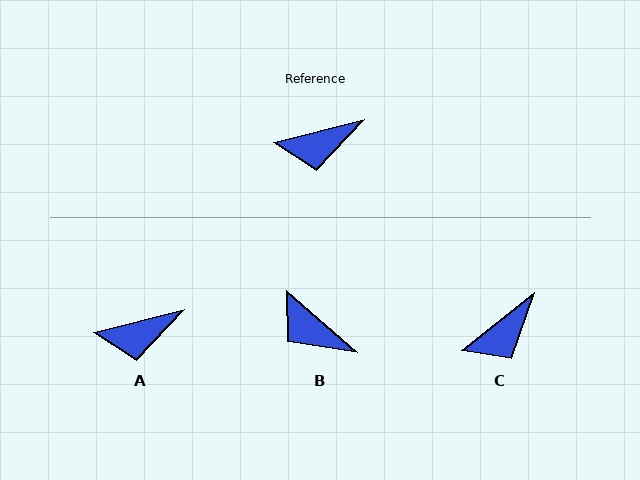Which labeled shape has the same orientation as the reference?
A.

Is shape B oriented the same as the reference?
No, it is off by about 55 degrees.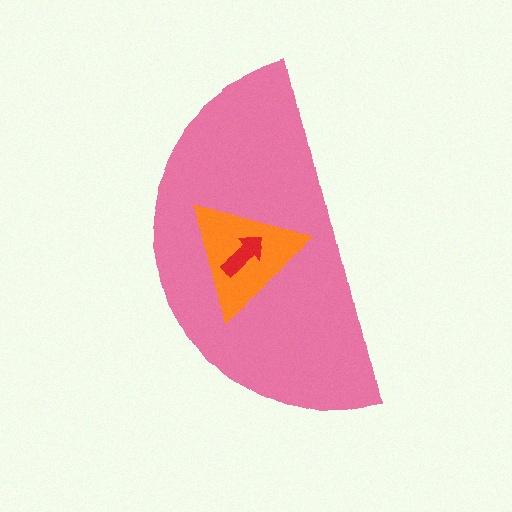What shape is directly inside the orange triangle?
The red arrow.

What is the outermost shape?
The pink semicircle.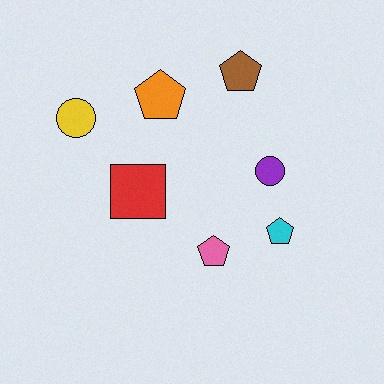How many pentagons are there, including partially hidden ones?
There are 4 pentagons.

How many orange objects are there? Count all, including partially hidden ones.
There is 1 orange object.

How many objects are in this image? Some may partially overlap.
There are 7 objects.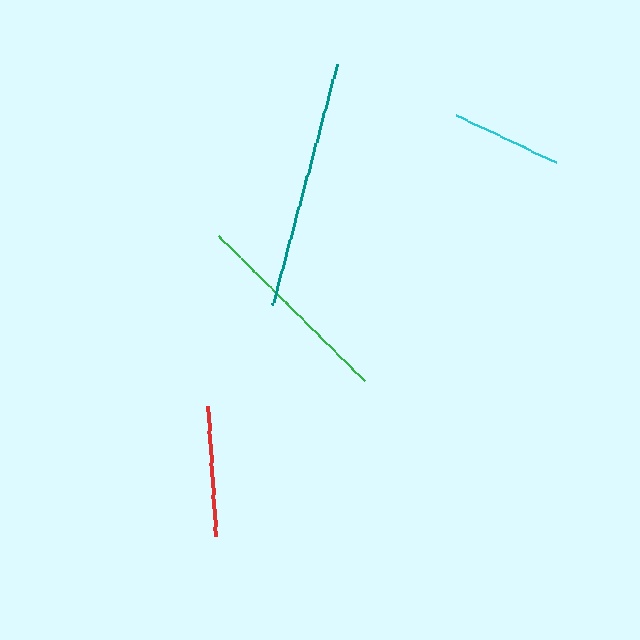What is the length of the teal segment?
The teal segment is approximately 248 pixels long.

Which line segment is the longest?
The teal line is the longest at approximately 248 pixels.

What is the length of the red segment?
The red segment is approximately 130 pixels long.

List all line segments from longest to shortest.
From longest to shortest: teal, green, red, cyan.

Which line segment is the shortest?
The cyan line is the shortest at approximately 110 pixels.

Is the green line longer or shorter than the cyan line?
The green line is longer than the cyan line.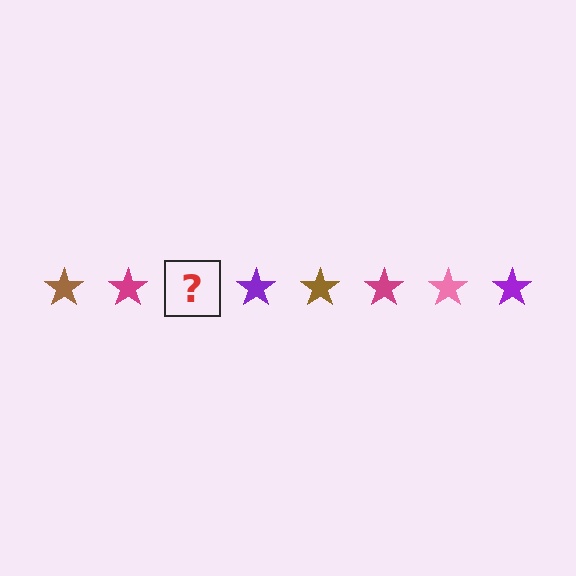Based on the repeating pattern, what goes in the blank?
The blank should be a pink star.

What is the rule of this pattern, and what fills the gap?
The rule is that the pattern cycles through brown, magenta, pink, purple stars. The gap should be filled with a pink star.